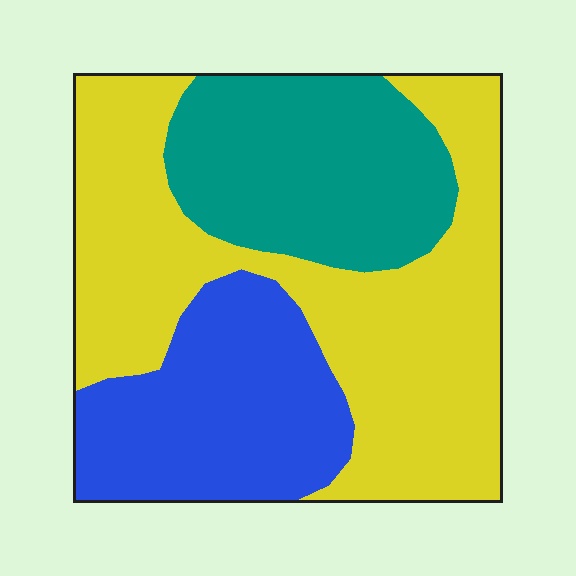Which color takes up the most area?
Yellow, at roughly 50%.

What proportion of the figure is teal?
Teal takes up about one quarter (1/4) of the figure.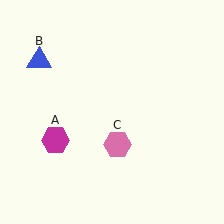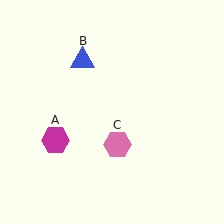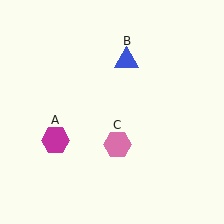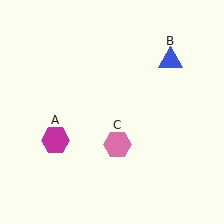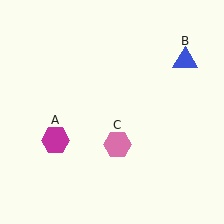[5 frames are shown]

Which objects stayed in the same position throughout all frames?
Magenta hexagon (object A) and pink hexagon (object C) remained stationary.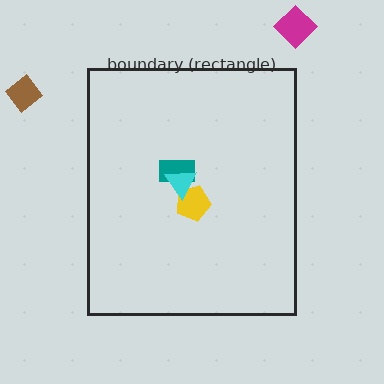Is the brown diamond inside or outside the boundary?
Outside.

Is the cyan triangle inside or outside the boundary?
Inside.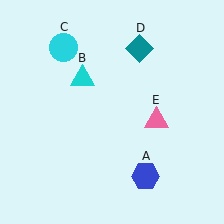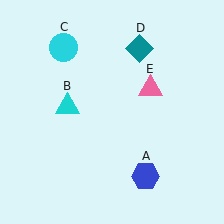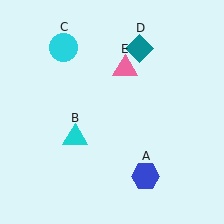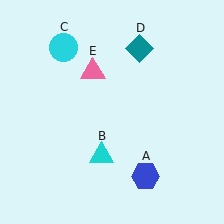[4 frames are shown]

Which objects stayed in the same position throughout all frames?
Blue hexagon (object A) and cyan circle (object C) and teal diamond (object D) remained stationary.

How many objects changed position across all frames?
2 objects changed position: cyan triangle (object B), pink triangle (object E).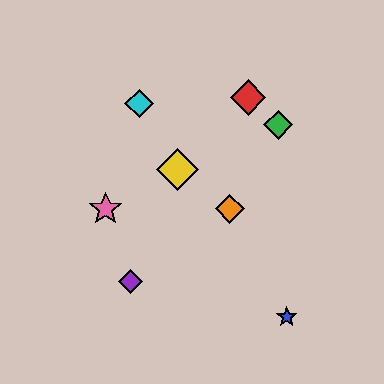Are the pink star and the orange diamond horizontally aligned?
Yes, both are at y≈209.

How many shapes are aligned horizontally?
2 shapes (the orange diamond, the pink star) are aligned horizontally.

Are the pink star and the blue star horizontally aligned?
No, the pink star is at y≈209 and the blue star is at y≈317.